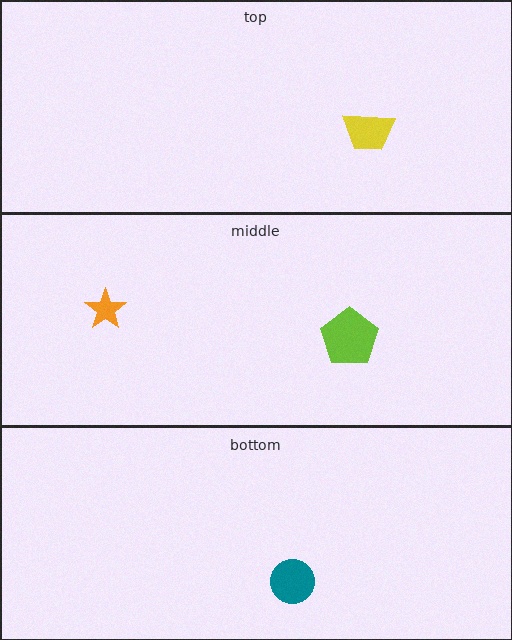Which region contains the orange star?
The middle region.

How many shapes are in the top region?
1.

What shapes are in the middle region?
The orange star, the lime pentagon.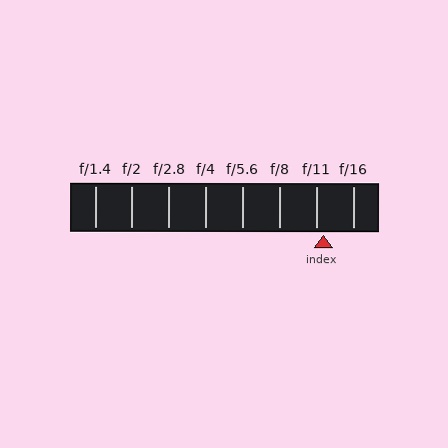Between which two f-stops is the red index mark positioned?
The index mark is between f/11 and f/16.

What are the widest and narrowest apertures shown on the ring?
The widest aperture shown is f/1.4 and the narrowest is f/16.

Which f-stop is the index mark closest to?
The index mark is closest to f/11.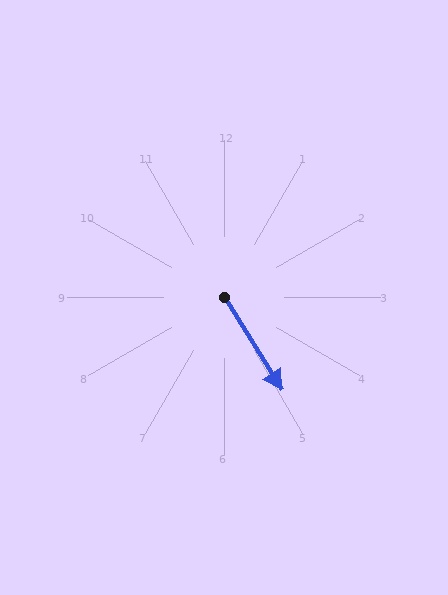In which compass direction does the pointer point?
Southeast.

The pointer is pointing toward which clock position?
Roughly 5 o'clock.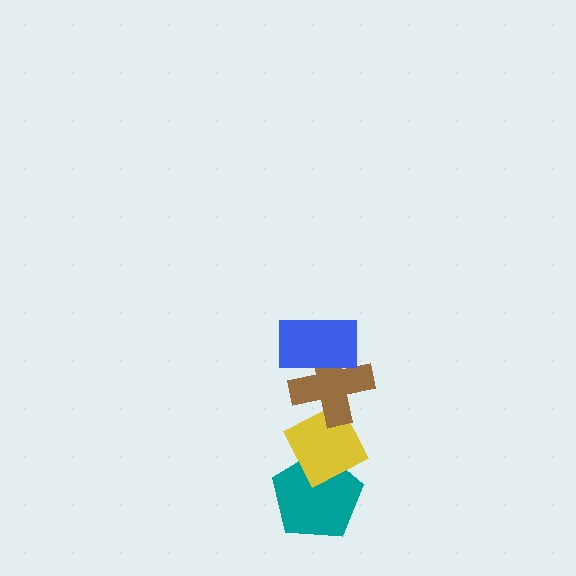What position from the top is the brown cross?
The brown cross is 2nd from the top.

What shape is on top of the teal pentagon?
The yellow diamond is on top of the teal pentagon.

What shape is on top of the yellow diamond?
The brown cross is on top of the yellow diamond.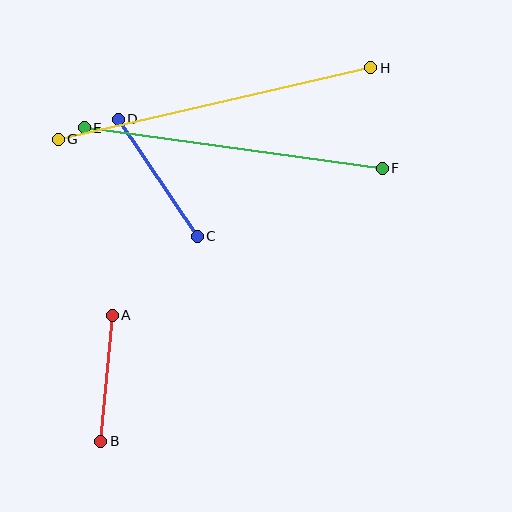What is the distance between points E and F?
The distance is approximately 301 pixels.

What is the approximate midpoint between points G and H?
The midpoint is at approximately (215, 104) pixels.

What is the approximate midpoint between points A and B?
The midpoint is at approximately (107, 378) pixels.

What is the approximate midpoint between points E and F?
The midpoint is at approximately (233, 148) pixels.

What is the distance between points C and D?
The distance is approximately 141 pixels.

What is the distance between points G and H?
The distance is approximately 320 pixels.